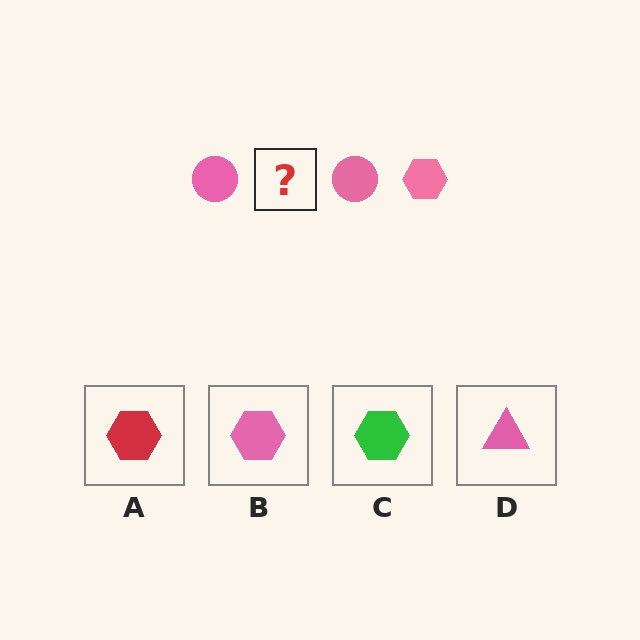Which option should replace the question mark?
Option B.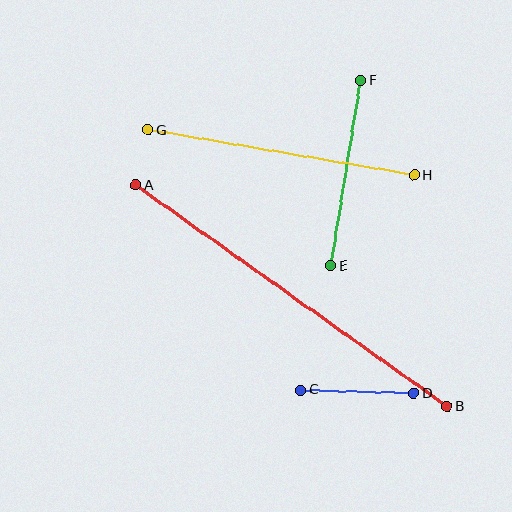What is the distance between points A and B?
The distance is approximately 382 pixels.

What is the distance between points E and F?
The distance is approximately 188 pixels.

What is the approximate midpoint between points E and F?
The midpoint is at approximately (346, 173) pixels.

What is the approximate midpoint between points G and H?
The midpoint is at approximately (281, 152) pixels.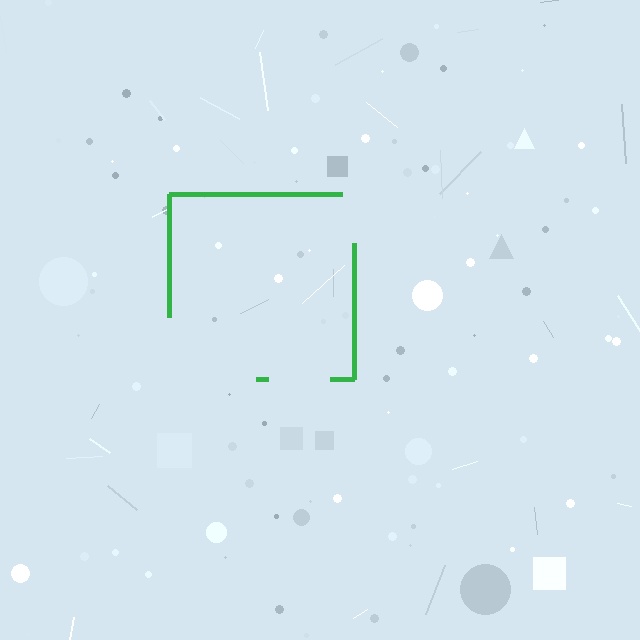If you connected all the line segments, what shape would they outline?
They would outline a square.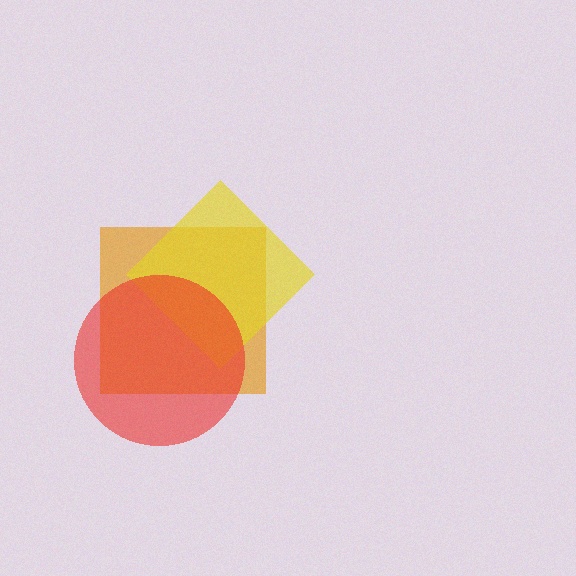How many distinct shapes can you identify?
There are 3 distinct shapes: an orange square, a yellow diamond, a red circle.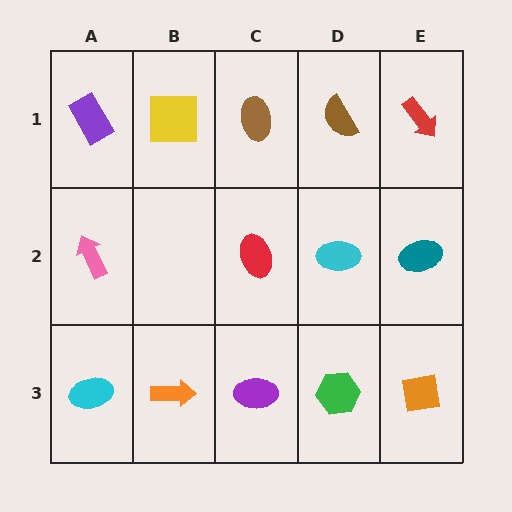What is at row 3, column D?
A green hexagon.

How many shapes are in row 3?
5 shapes.